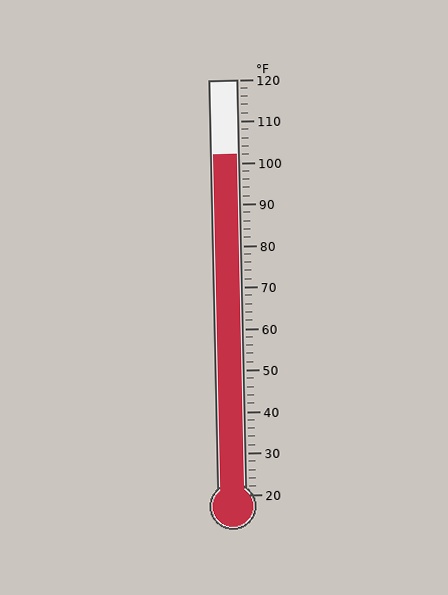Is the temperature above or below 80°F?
The temperature is above 80°F.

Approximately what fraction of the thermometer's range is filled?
The thermometer is filled to approximately 80% of its range.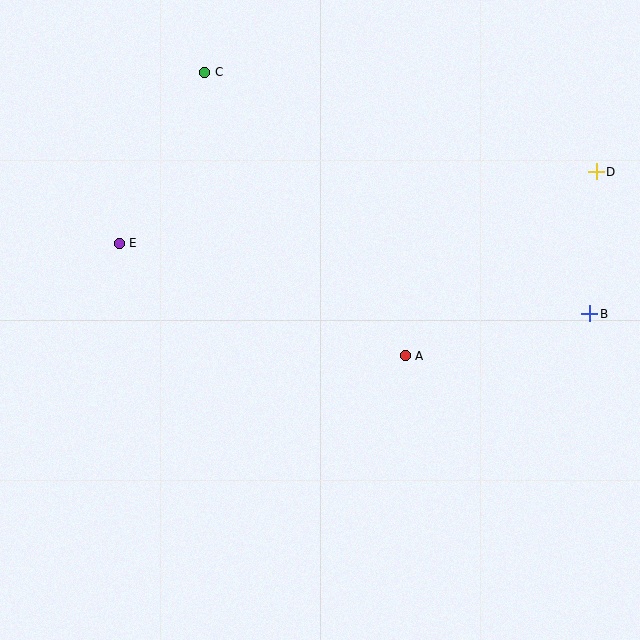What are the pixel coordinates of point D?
Point D is at (596, 172).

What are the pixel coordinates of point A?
Point A is at (405, 356).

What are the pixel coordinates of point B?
Point B is at (590, 314).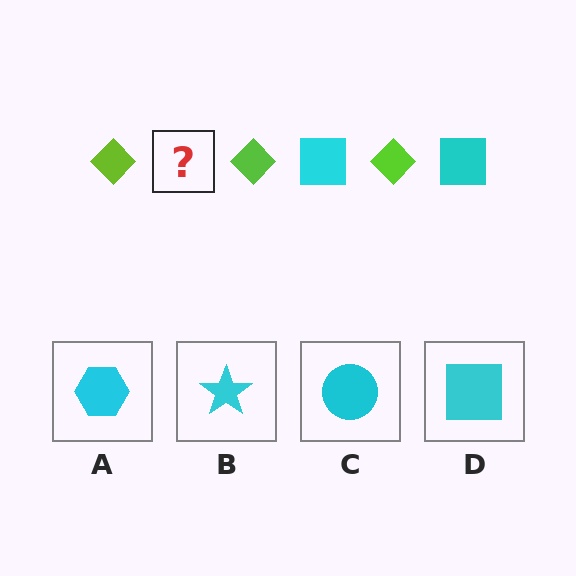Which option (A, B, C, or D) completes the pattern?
D.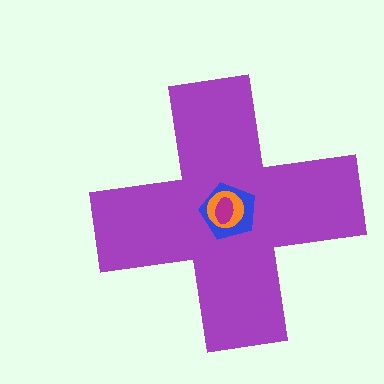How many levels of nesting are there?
4.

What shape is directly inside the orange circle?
The magenta ellipse.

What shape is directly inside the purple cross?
The blue pentagon.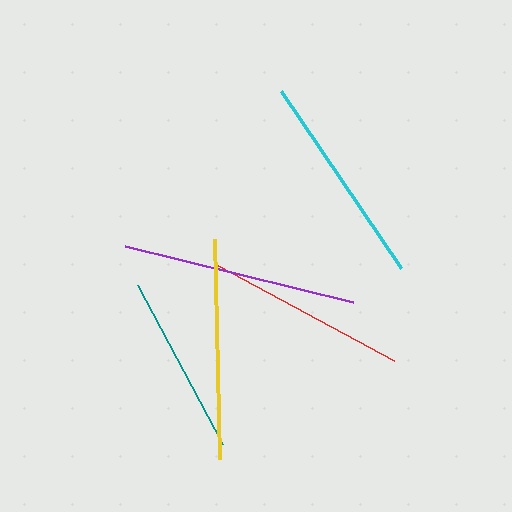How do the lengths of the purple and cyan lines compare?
The purple and cyan lines are approximately the same length.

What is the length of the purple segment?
The purple segment is approximately 235 pixels long.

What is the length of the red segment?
The red segment is approximately 200 pixels long.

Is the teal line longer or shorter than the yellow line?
The yellow line is longer than the teal line.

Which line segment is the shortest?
The teal line is the shortest at approximately 181 pixels.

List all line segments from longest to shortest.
From longest to shortest: purple, yellow, cyan, red, teal.